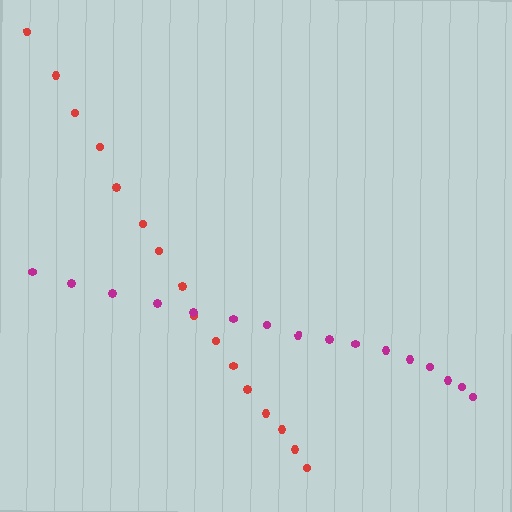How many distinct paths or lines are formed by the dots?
There are 2 distinct paths.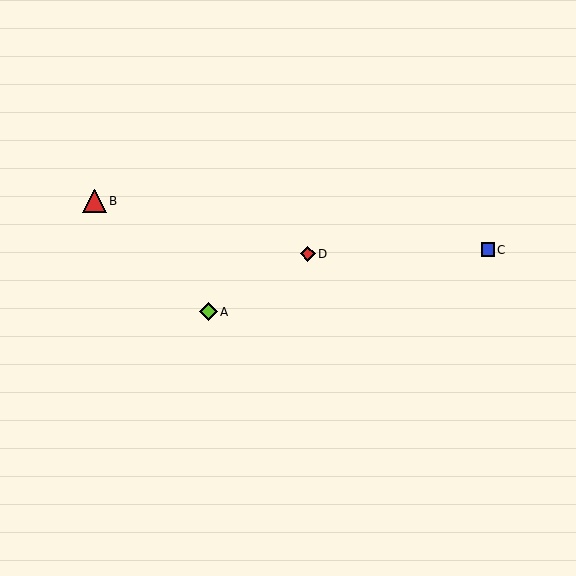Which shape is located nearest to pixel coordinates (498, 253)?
The blue square (labeled C) at (488, 250) is nearest to that location.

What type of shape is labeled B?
Shape B is a red triangle.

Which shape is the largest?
The red triangle (labeled B) is the largest.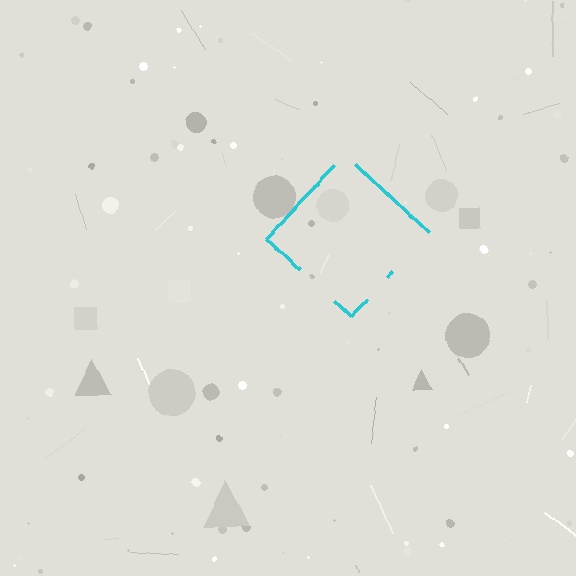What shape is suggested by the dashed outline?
The dashed outline suggests a diamond.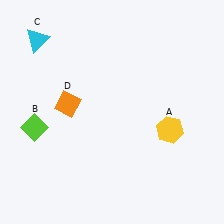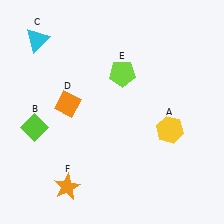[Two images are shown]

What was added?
A lime pentagon (E), an orange star (F) were added in Image 2.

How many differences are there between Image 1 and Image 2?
There are 2 differences between the two images.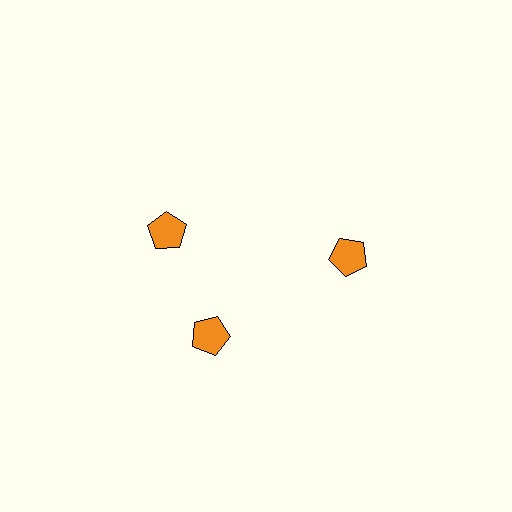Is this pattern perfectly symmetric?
No. The 3 orange pentagons are arranged in a ring, but one element near the 11 o'clock position is rotated out of alignment along the ring, breaking the 3-fold rotational symmetry.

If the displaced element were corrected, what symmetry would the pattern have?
It would have 3-fold rotational symmetry — the pattern would map onto itself every 120 degrees.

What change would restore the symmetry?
The symmetry would be restored by rotating it back into even spacing with its neighbors so that all 3 pentagons sit at equal angles and equal distance from the center.